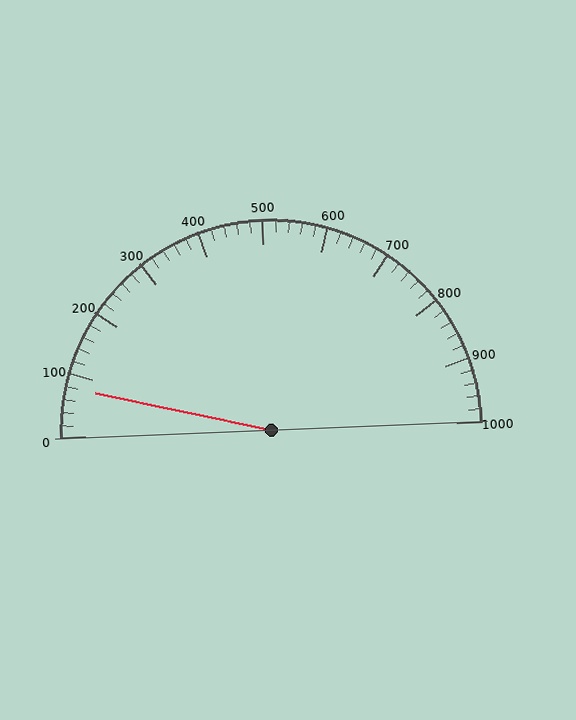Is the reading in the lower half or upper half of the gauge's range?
The reading is in the lower half of the range (0 to 1000).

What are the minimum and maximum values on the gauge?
The gauge ranges from 0 to 1000.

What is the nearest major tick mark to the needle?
The nearest major tick mark is 100.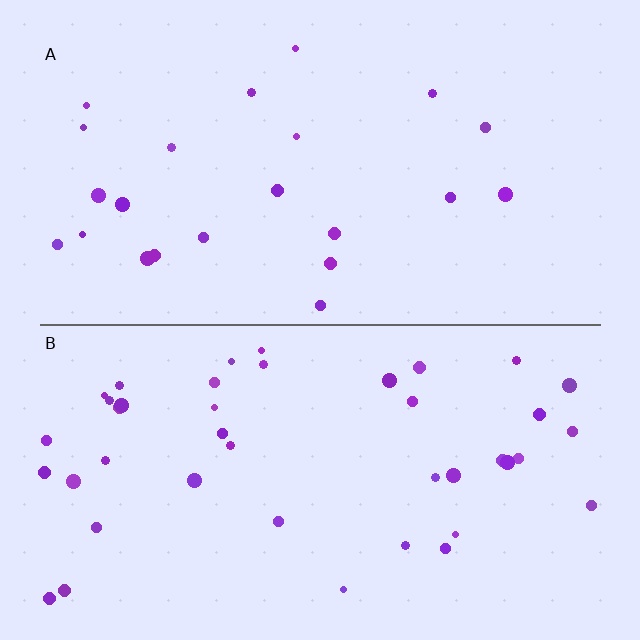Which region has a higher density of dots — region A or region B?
B (the bottom).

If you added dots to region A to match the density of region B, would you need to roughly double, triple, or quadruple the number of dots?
Approximately double.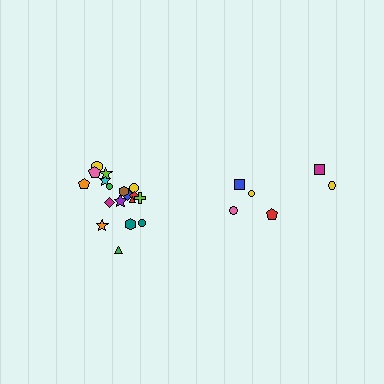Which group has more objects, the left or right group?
The left group.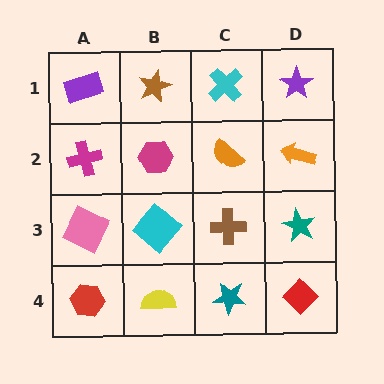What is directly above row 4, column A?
A pink square.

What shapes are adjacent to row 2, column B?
A brown star (row 1, column B), a cyan diamond (row 3, column B), a magenta cross (row 2, column A), an orange semicircle (row 2, column C).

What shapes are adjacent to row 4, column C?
A brown cross (row 3, column C), a yellow semicircle (row 4, column B), a red diamond (row 4, column D).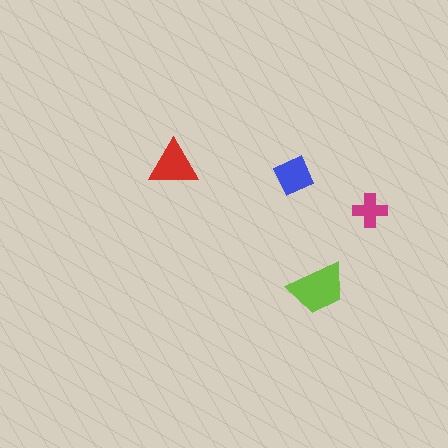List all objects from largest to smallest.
The lime trapezoid, the red triangle, the blue diamond, the magenta cross.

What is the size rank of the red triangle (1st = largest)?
2nd.